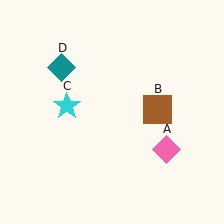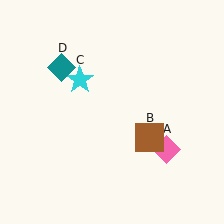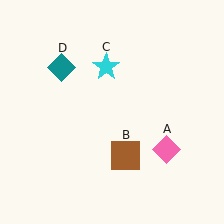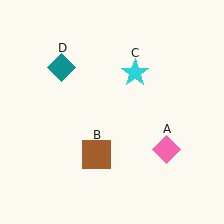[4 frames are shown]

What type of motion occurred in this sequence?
The brown square (object B), cyan star (object C) rotated clockwise around the center of the scene.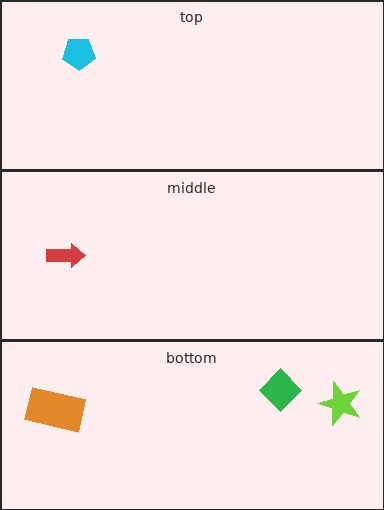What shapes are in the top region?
The cyan pentagon.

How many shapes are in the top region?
1.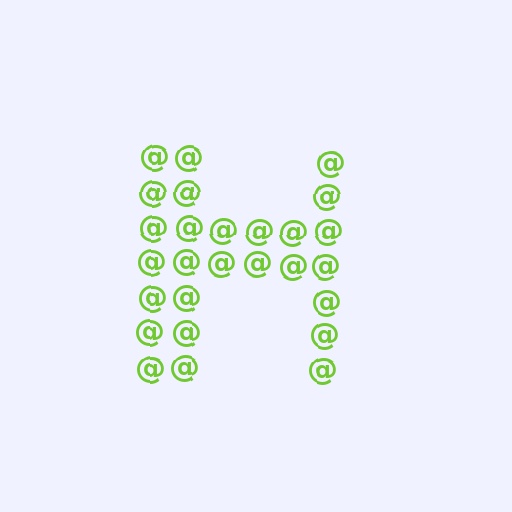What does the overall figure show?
The overall figure shows the letter H.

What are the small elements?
The small elements are at signs.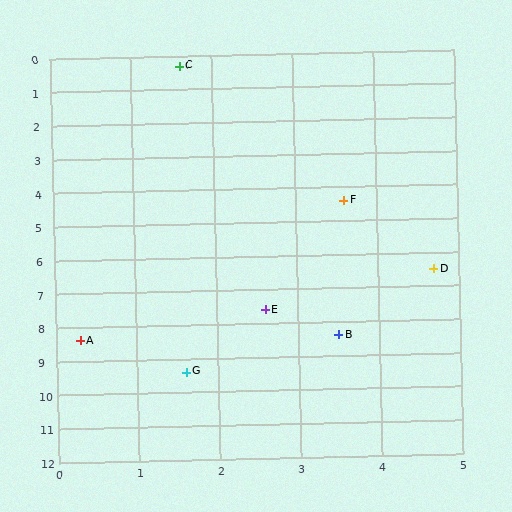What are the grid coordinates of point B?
Point B is at approximately (3.5, 8.4).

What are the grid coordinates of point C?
Point C is at approximately (1.6, 0.3).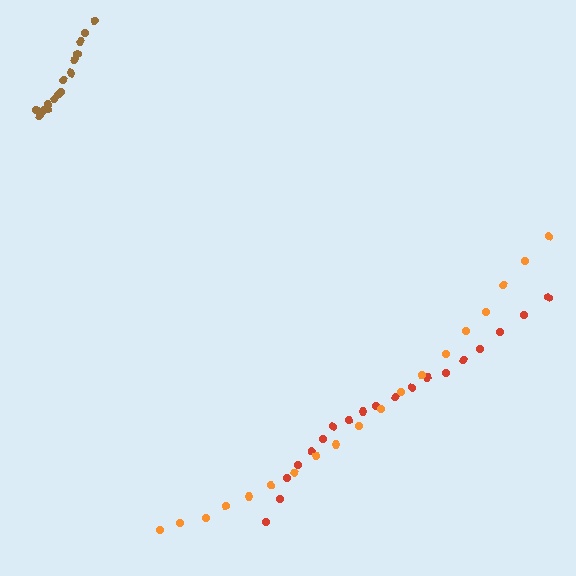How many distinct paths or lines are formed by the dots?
There are 3 distinct paths.